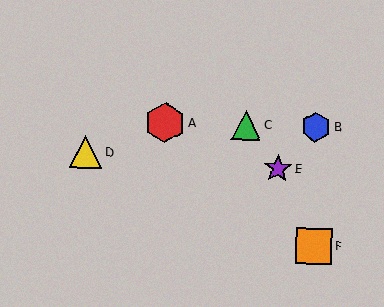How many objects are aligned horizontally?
3 objects (A, B, C) are aligned horizontally.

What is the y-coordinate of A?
Object A is at y≈122.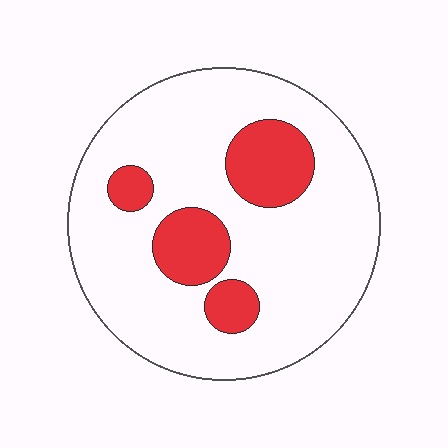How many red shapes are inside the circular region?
4.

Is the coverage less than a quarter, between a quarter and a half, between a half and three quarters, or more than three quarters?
Less than a quarter.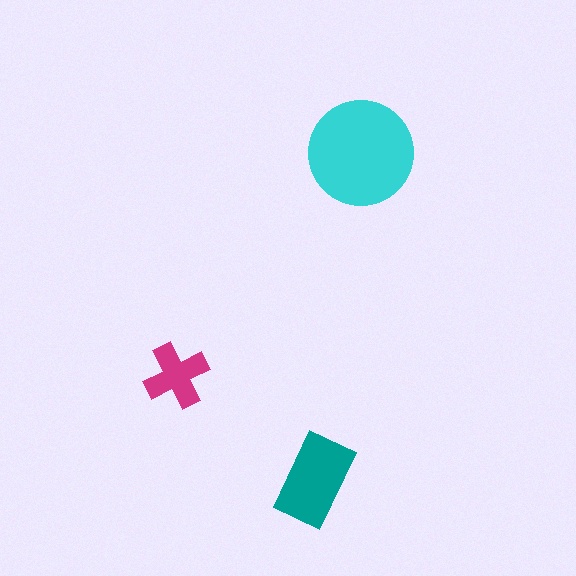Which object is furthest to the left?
The magenta cross is leftmost.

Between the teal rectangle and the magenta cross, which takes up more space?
The teal rectangle.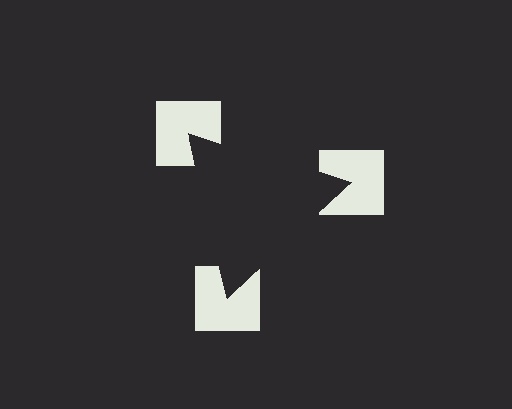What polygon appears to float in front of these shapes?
An illusory triangle — its edges are inferred from the aligned wedge cuts in the notched squares, not physically drawn.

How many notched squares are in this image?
There are 3 — one at each vertex of the illusory triangle.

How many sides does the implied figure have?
3 sides.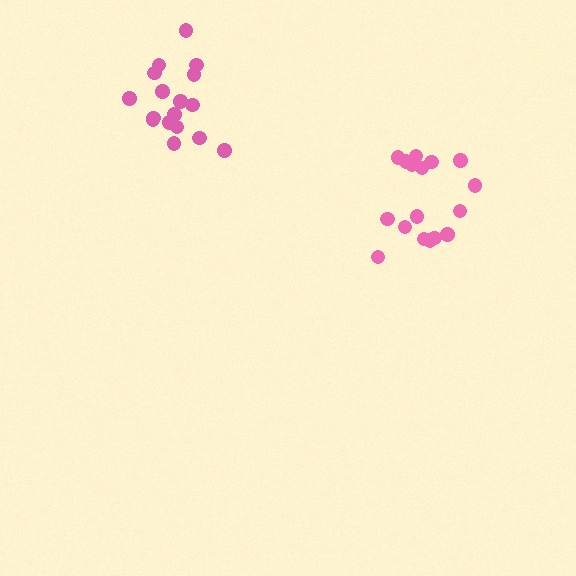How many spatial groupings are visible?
There are 2 spatial groupings.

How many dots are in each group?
Group 1: 17 dots, Group 2: 17 dots (34 total).